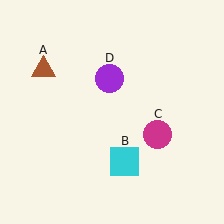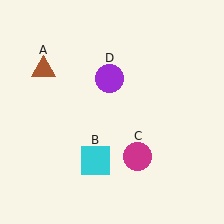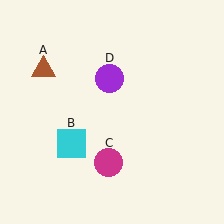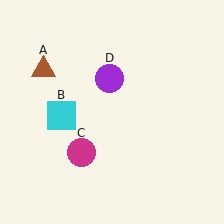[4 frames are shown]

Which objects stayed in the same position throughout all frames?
Brown triangle (object A) and purple circle (object D) remained stationary.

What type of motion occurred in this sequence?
The cyan square (object B), magenta circle (object C) rotated clockwise around the center of the scene.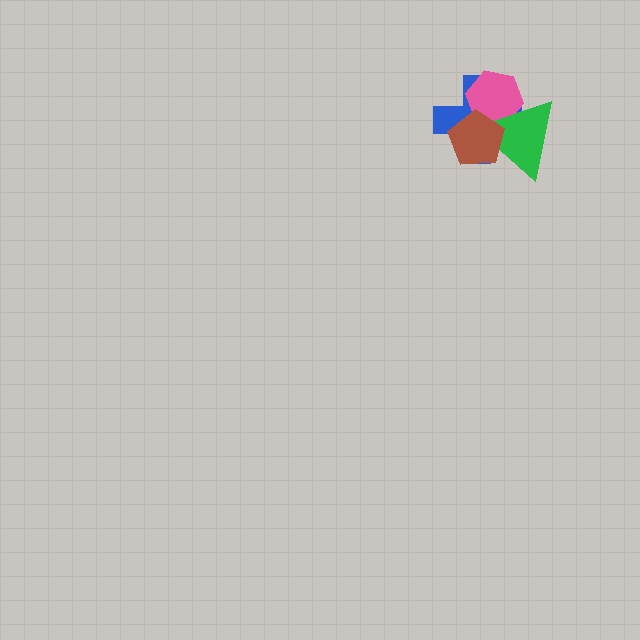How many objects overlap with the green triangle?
3 objects overlap with the green triangle.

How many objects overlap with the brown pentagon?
3 objects overlap with the brown pentagon.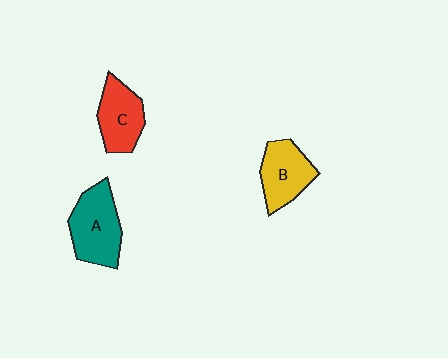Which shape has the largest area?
Shape A (teal).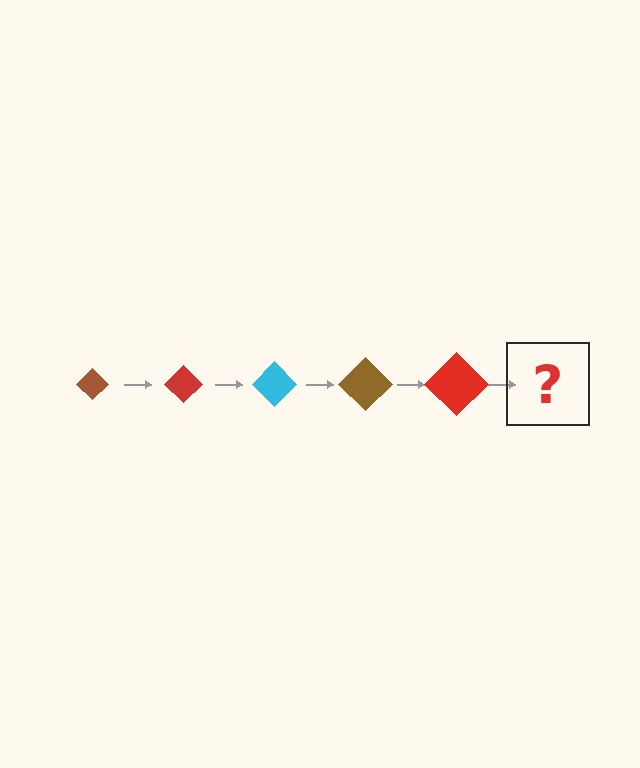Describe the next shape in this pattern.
It should be a cyan diamond, larger than the previous one.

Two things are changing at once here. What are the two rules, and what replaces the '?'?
The two rules are that the diamond grows larger each step and the color cycles through brown, red, and cyan. The '?' should be a cyan diamond, larger than the previous one.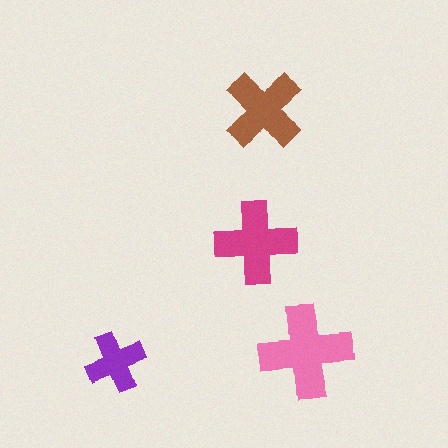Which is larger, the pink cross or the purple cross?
The pink one.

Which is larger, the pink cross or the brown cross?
The pink one.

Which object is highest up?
The brown cross is topmost.